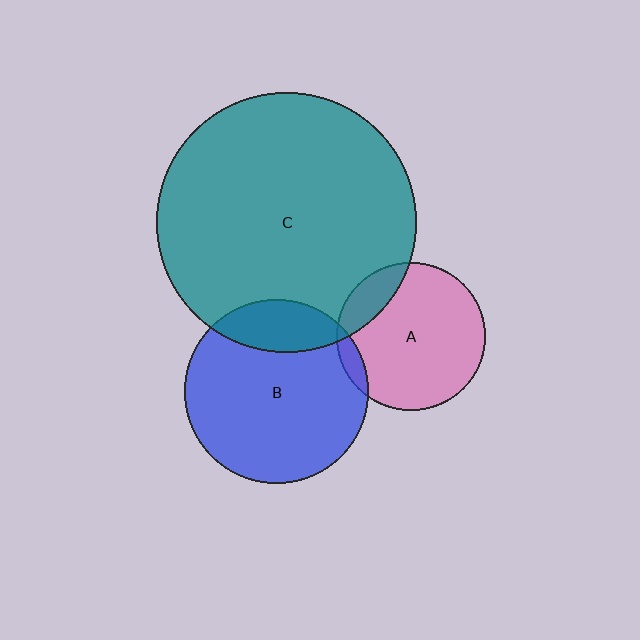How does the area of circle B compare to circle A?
Approximately 1.5 times.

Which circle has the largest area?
Circle C (teal).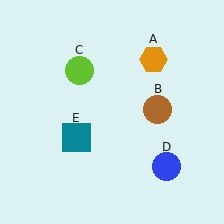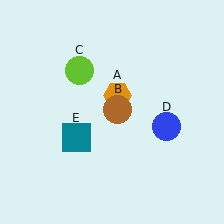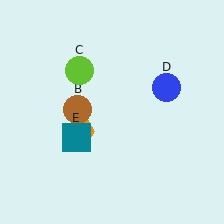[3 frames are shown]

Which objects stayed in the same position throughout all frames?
Lime circle (object C) and teal square (object E) remained stationary.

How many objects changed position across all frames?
3 objects changed position: orange hexagon (object A), brown circle (object B), blue circle (object D).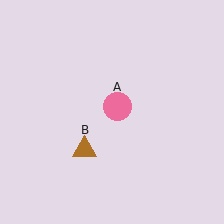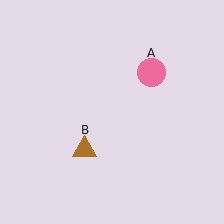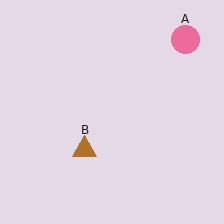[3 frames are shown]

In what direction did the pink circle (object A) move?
The pink circle (object A) moved up and to the right.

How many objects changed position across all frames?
1 object changed position: pink circle (object A).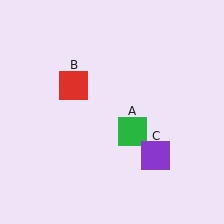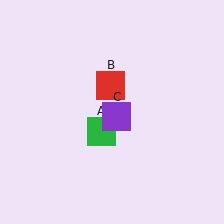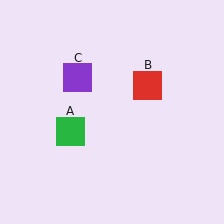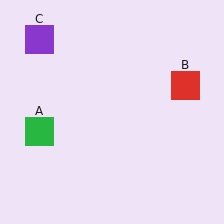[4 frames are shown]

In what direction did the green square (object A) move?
The green square (object A) moved left.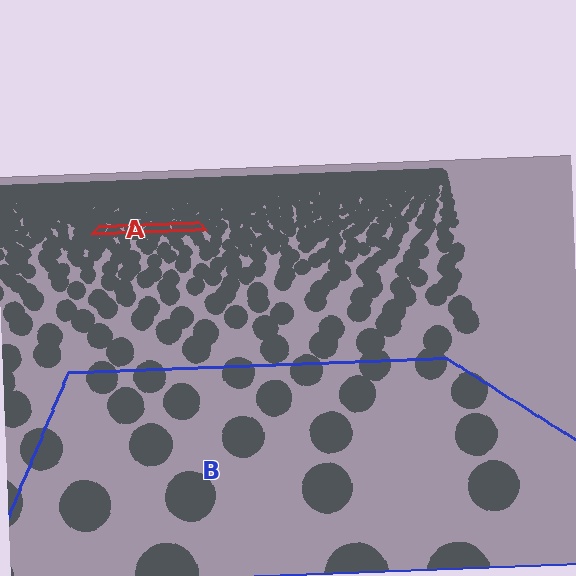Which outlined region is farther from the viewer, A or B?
Region A is farther from the viewer — the texture elements inside it appear smaller and more densely packed.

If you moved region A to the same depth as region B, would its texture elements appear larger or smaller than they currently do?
They would appear larger. At a closer depth, the same texture elements are projected at a bigger on-screen size.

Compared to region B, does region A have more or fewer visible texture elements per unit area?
Region A has more texture elements per unit area — they are packed more densely because it is farther away.